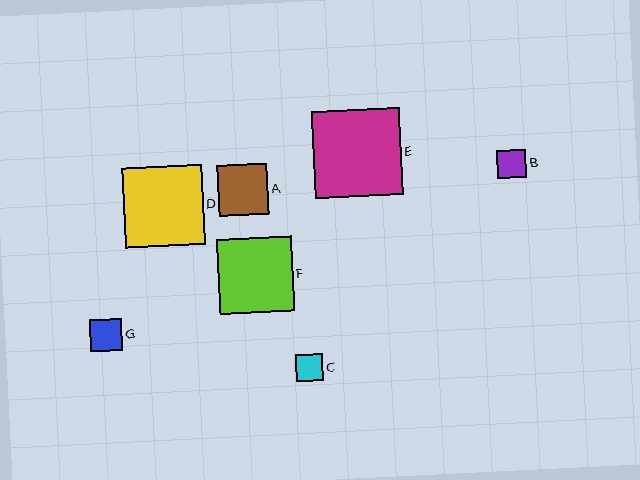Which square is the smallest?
Square C is the smallest with a size of approximately 27 pixels.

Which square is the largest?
Square E is the largest with a size of approximately 88 pixels.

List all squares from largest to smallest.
From largest to smallest: E, D, F, A, G, B, C.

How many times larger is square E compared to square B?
Square E is approximately 3.0 times the size of square B.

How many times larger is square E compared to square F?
Square E is approximately 1.2 times the size of square F.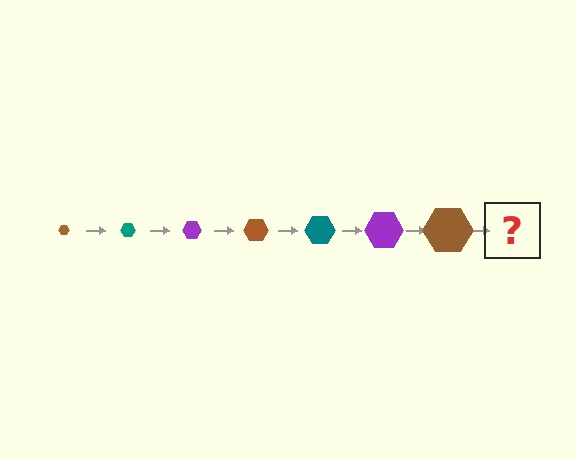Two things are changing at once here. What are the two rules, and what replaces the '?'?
The two rules are that the hexagon grows larger each step and the color cycles through brown, teal, and purple. The '?' should be a teal hexagon, larger than the previous one.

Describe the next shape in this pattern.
It should be a teal hexagon, larger than the previous one.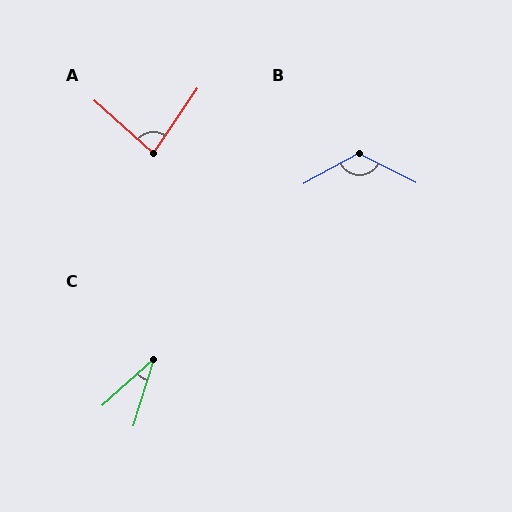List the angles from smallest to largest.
C (31°), A (82°), B (125°).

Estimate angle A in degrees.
Approximately 82 degrees.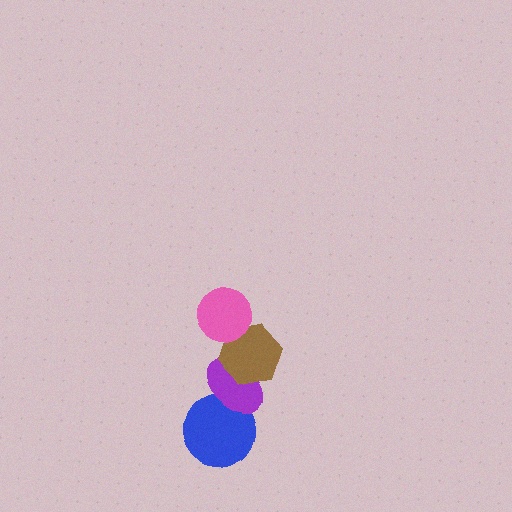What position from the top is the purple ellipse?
The purple ellipse is 3rd from the top.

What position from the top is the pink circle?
The pink circle is 1st from the top.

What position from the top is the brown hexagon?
The brown hexagon is 2nd from the top.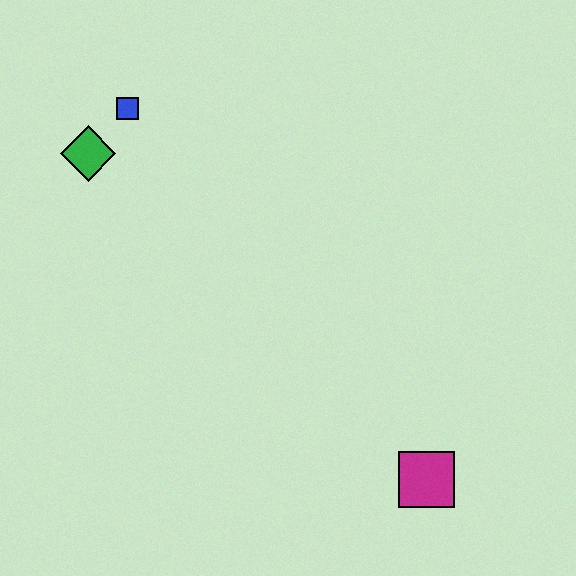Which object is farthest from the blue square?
The magenta square is farthest from the blue square.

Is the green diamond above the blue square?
No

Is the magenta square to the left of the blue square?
No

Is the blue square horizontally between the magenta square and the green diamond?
Yes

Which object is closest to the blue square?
The green diamond is closest to the blue square.